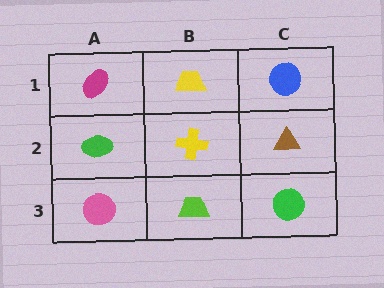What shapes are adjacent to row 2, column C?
A blue circle (row 1, column C), a green circle (row 3, column C), a yellow cross (row 2, column B).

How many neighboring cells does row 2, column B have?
4.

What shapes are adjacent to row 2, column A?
A magenta ellipse (row 1, column A), a pink circle (row 3, column A), a yellow cross (row 2, column B).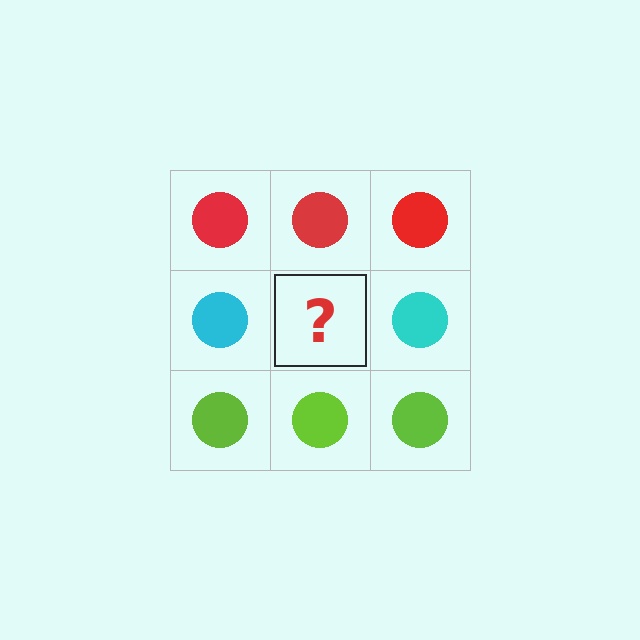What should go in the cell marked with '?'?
The missing cell should contain a cyan circle.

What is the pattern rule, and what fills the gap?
The rule is that each row has a consistent color. The gap should be filled with a cyan circle.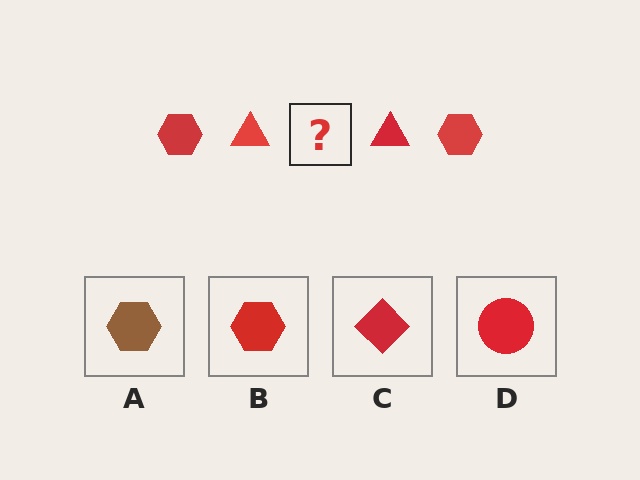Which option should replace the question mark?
Option B.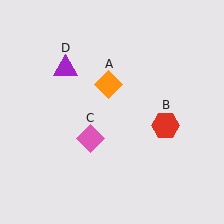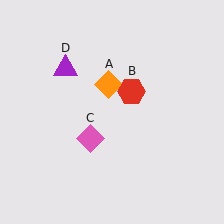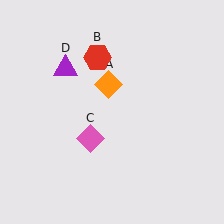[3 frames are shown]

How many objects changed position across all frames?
1 object changed position: red hexagon (object B).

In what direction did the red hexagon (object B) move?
The red hexagon (object B) moved up and to the left.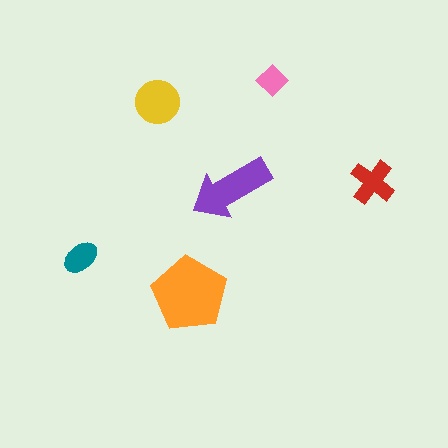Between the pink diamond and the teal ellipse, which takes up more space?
The teal ellipse.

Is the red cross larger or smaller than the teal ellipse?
Larger.